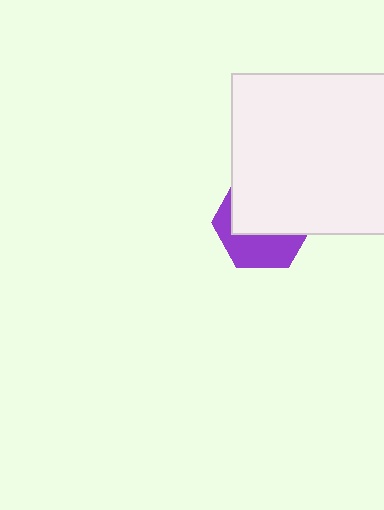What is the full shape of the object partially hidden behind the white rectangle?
The partially hidden object is a purple hexagon.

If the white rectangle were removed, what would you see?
You would see the complete purple hexagon.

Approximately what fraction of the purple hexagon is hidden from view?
Roughly 59% of the purple hexagon is hidden behind the white rectangle.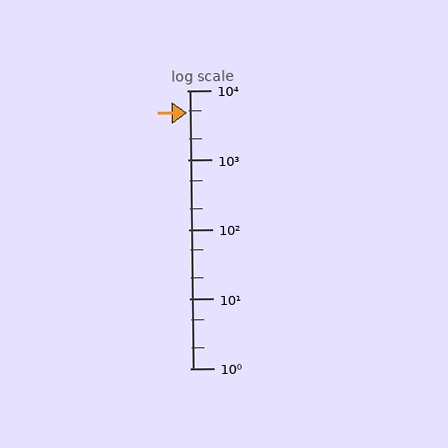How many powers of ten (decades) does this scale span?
The scale spans 4 decades, from 1 to 10000.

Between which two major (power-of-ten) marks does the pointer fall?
The pointer is between 1000 and 10000.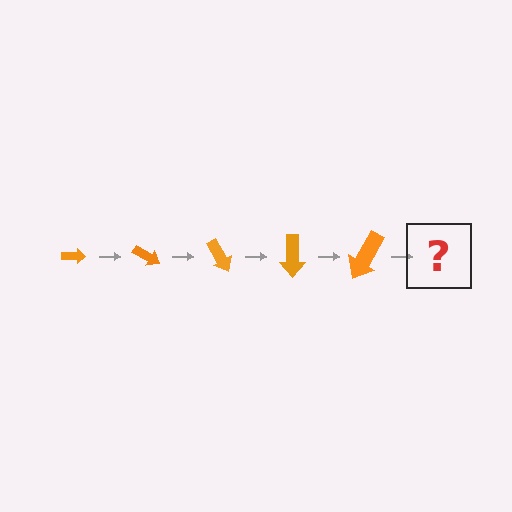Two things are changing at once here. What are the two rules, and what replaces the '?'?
The two rules are that the arrow grows larger each step and it rotates 30 degrees each step. The '?' should be an arrow, larger than the previous one and rotated 150 degrees from the start.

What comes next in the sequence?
The next element should be an arrow, larger than the previous one and rotated 150 degrees from the start.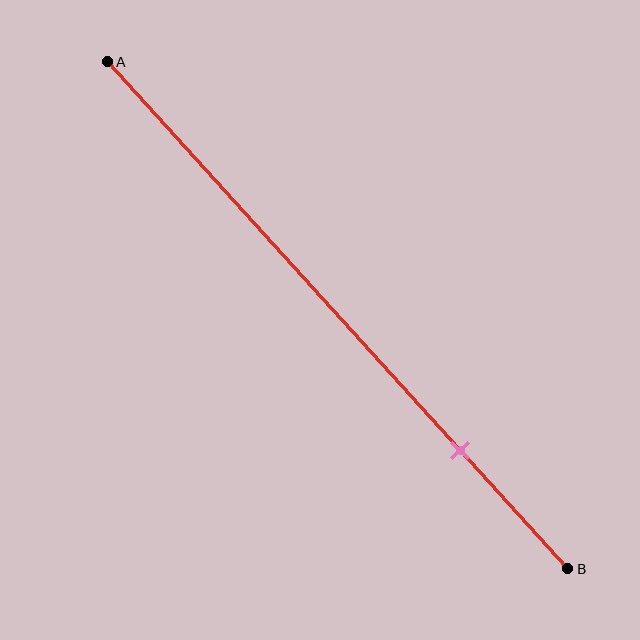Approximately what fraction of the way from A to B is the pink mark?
The pink mark is approximately 75% of the way from A to B.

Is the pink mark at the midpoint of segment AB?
No, the mark is at about 75% from A, not at the 50% midpoint.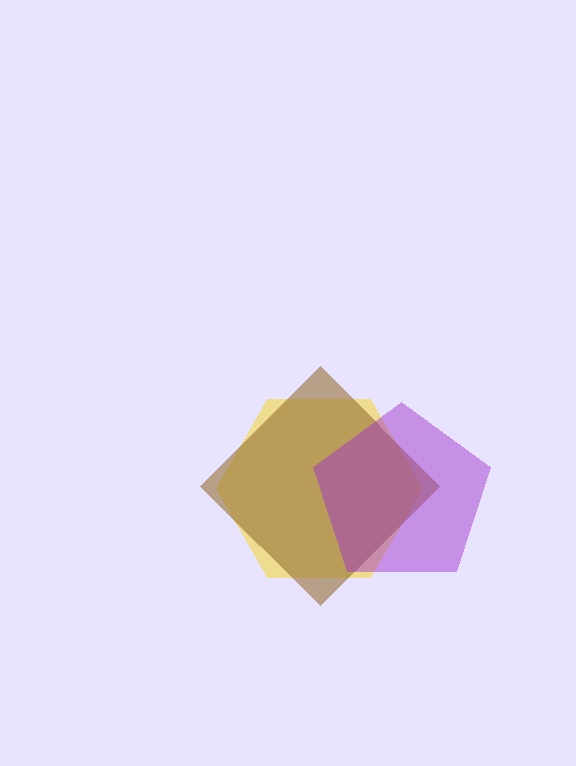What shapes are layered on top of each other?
The layered shapes are: a yellow hexagon, a brown diamond, a purple pentagon.